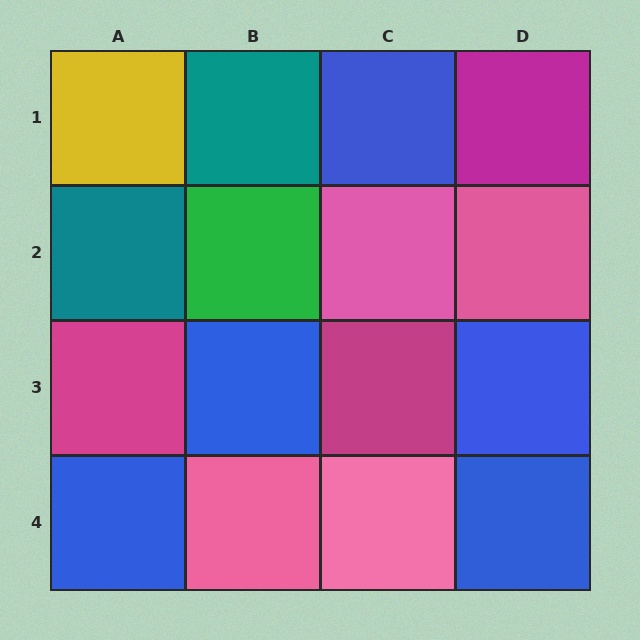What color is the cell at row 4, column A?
Blue.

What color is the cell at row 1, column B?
Teal.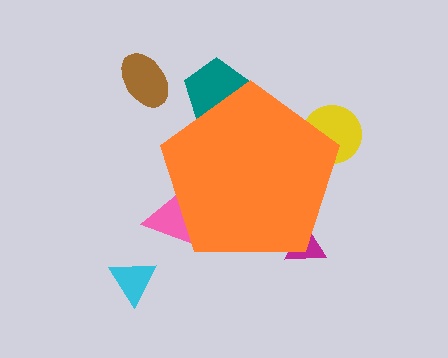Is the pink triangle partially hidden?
Yes, the pink triangle is partially hidden behind the orange pentagon.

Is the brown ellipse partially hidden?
No, the brown ellipse is fully visible.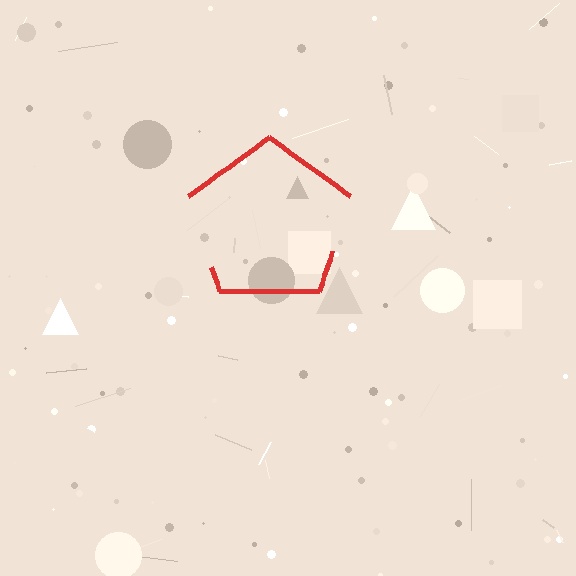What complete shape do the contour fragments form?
The contour fragments form a pentagon.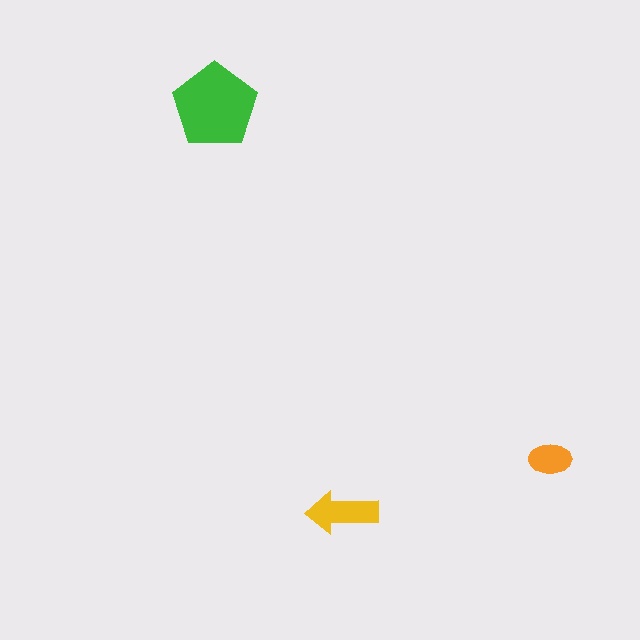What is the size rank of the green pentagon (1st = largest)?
1st.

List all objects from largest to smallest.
The green pentagon, the yellow arrow, the orange ellipse.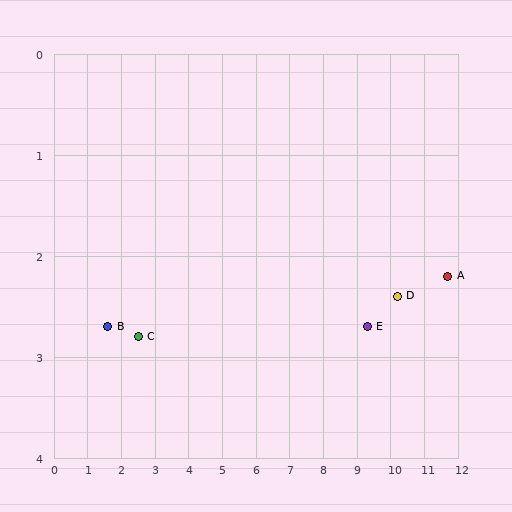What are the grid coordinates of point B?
Point B is at approximately (1.6, 2.7).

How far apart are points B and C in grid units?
Points B and C are about 0.9 grid units apart.